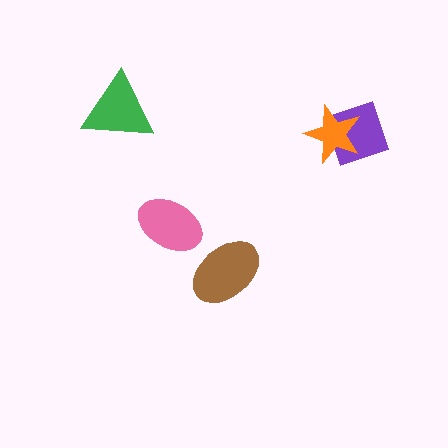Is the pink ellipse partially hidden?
No, no other shape covers it.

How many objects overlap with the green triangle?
0 objects overlap with the green triangle.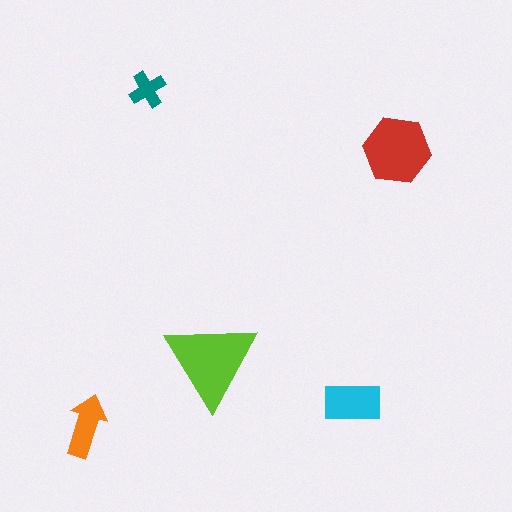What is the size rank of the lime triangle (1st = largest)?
1st.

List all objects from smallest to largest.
The teal cross, the orange arrow, the cyan rectangle, the red hexagon, the lime triangle.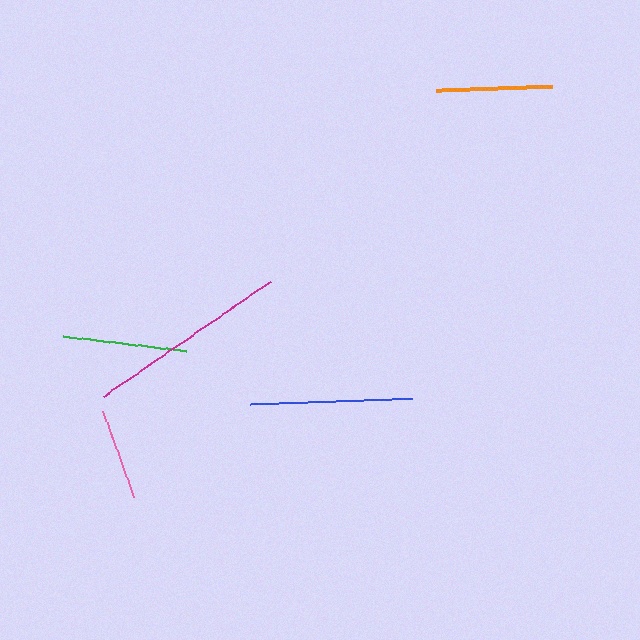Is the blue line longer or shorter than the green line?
The blue line is longer than the green line.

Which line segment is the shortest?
The pink line is the shortest at approximately 92 pixels.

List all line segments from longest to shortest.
From longest to shortest: magenta, blue, green, orange, pink.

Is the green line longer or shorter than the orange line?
The green line is longer than the orange line.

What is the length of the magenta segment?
The magenta segment is approximately 203 pixels long.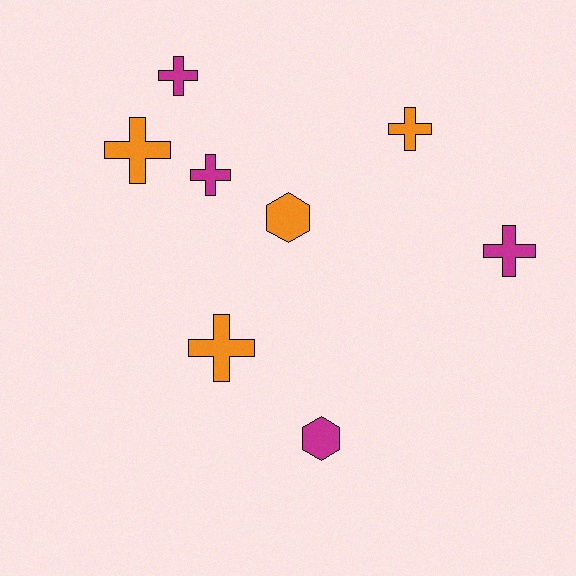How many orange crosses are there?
There are 3 orange crosses.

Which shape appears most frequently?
Cross, with 6 objects.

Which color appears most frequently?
Orange, with 4 objects.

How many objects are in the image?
There are 8 objects.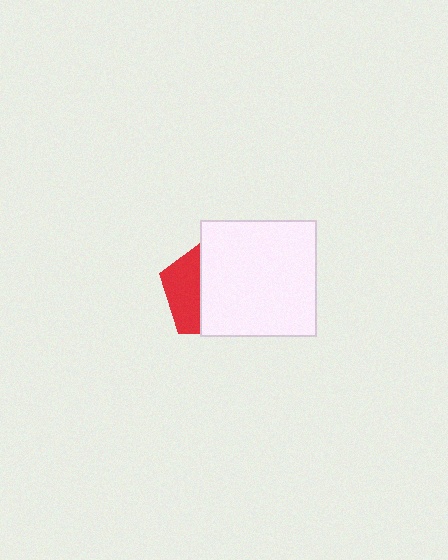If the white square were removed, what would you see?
You would see the complete red pentagon.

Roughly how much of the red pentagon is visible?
A small part of it is visible (roughly 35%).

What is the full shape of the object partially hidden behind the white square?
The partially hidden object is a red pentagon.